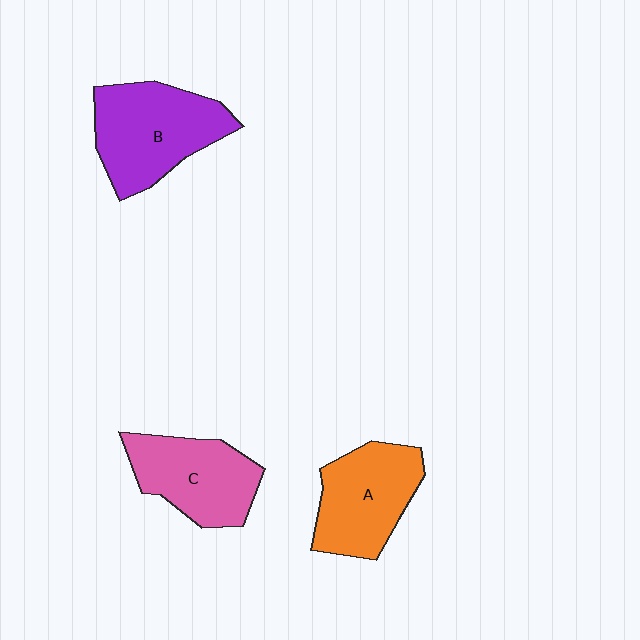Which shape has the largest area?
Shape B (purple).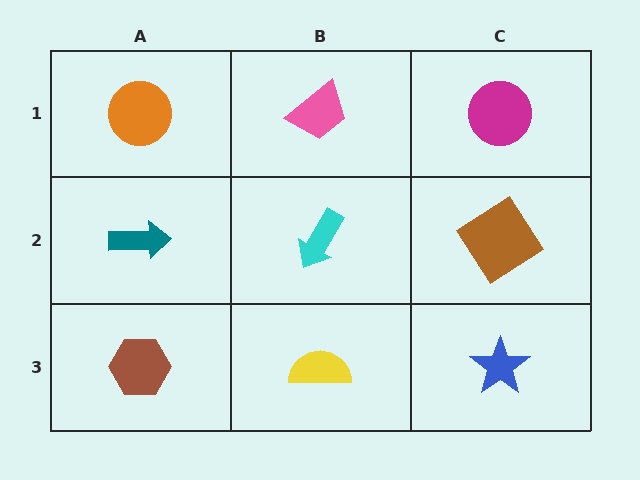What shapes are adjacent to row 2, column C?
A magenta circle (row 1, column C), a blue star (row 3, column C), a cyan arrow (row 2, column B).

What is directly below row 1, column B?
A cyan arrow.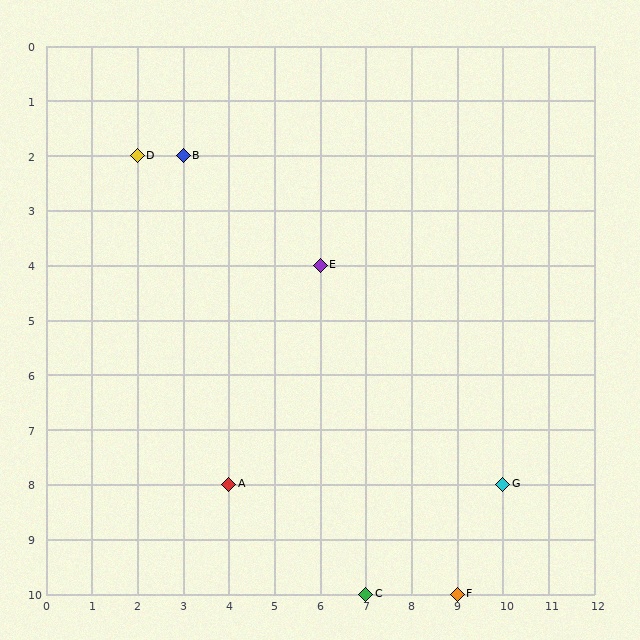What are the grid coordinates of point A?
Point A is at grid coordinates (4, 8).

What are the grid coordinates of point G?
Point G is at grid coordinates (10, 8).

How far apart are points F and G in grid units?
Points F and G are 1 column and 2 rows apart (about 2.2 grid units diagonally).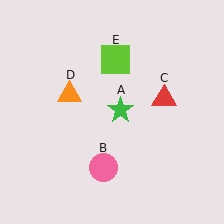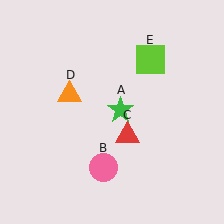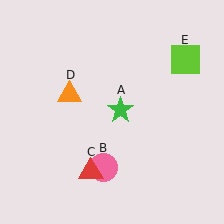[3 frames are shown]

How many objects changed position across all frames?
2 objects changed position: red triangle (object C), lime square (object E).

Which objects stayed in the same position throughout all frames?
Green star (object A) and pink circle (object B) and orange triangle (object D) remained stationary.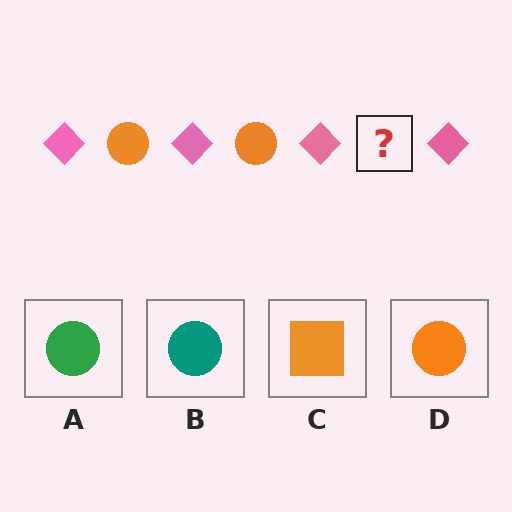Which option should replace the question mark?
Option D.